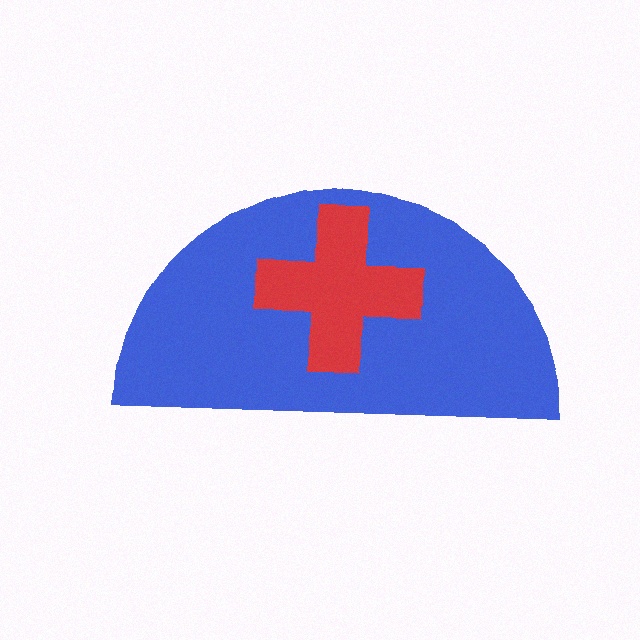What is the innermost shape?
The red cross.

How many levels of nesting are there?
2.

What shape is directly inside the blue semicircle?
The red cross.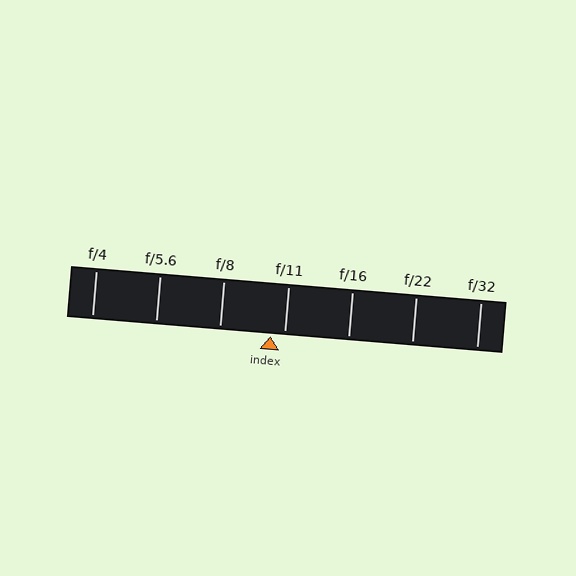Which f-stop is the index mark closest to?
The index mark is closest to f/11.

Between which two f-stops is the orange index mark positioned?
The index mark is between f/8 and f/11.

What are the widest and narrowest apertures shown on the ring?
The widest aperture shown is f/4 and the narrowest is f/32.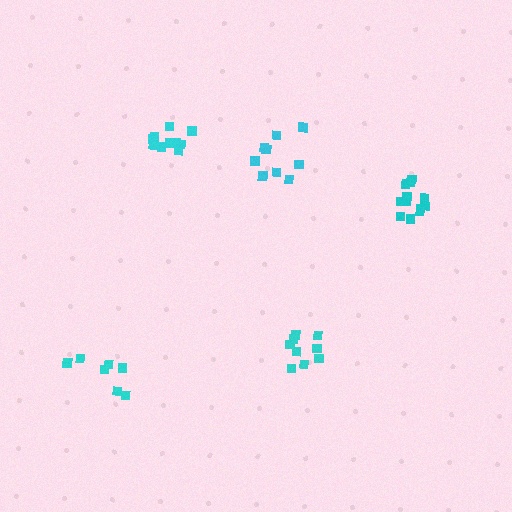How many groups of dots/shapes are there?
There are 5 groups.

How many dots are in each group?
Group 1: 10 dots, Group 2: 9 dots, Group 3: 9 dots, Group 4: 13 dots, Group 5: 7 dots (48 total).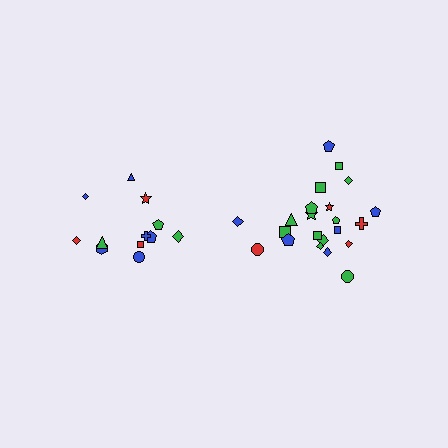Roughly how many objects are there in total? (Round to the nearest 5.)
Roughly 35 objects in total.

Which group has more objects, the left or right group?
The right group.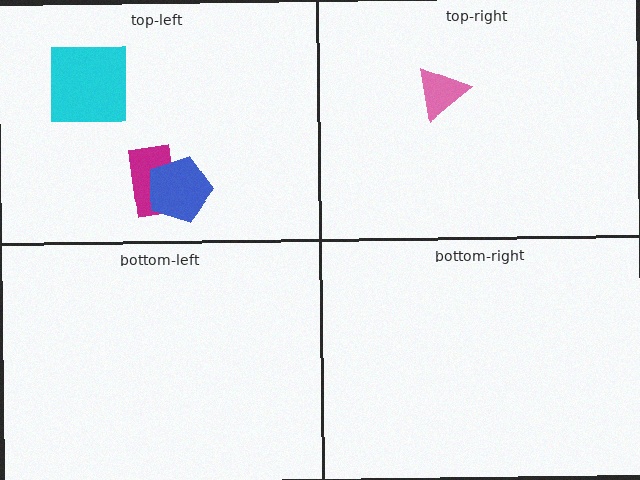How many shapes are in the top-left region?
3.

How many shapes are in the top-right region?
1.